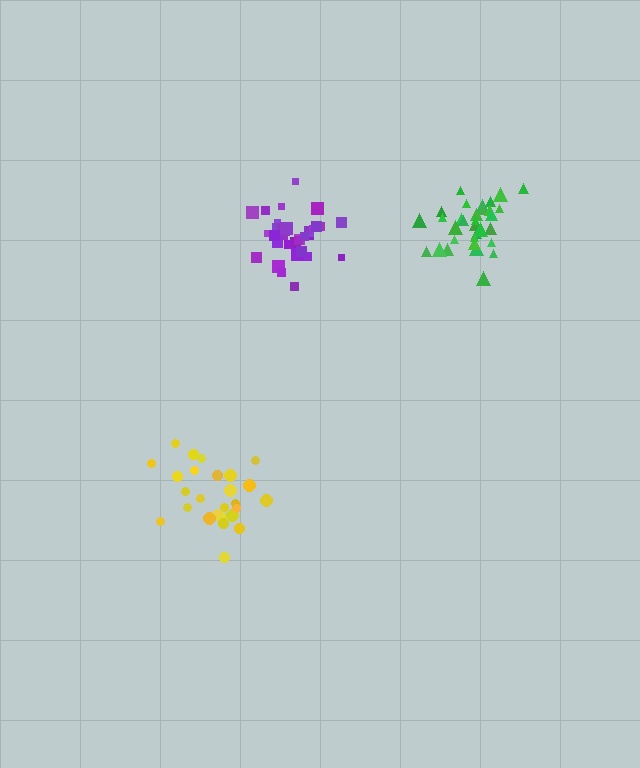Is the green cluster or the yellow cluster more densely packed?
Green.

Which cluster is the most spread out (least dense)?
Yellow.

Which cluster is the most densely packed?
Purple.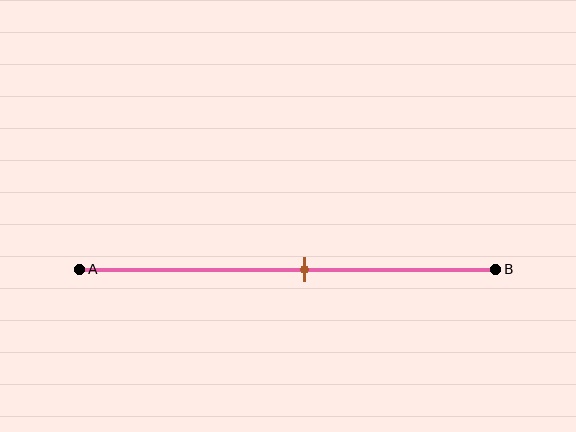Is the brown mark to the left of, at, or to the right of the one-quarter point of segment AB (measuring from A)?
The brown mark is to the right of the one-quarter point of segment AB.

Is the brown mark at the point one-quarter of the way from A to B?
No, the mark is at about 55% from A, not at the 25% one-quarter point.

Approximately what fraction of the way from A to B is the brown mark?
The brown mark is approximately 55% of the way from A to B.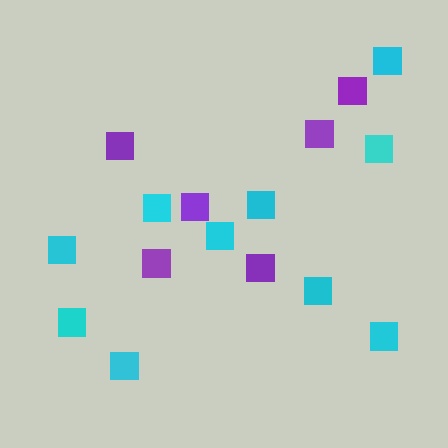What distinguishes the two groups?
There are 2 groups: one group of purple squares (6) and one group of cyan squares (10).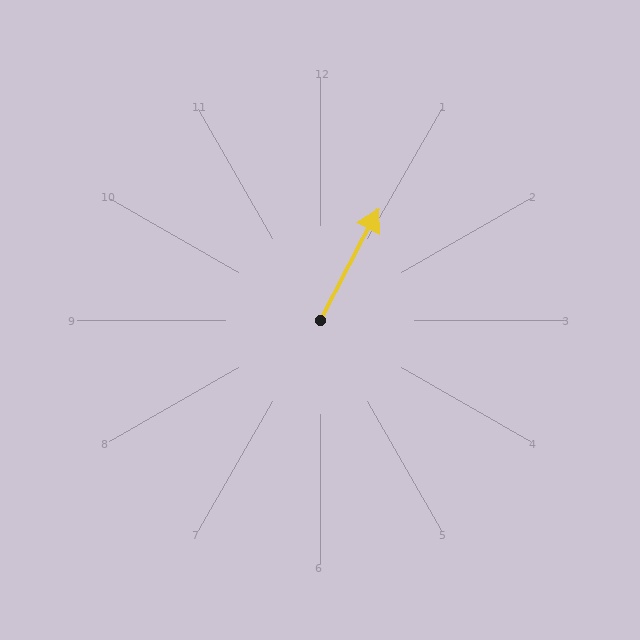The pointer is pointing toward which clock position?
Roughly 1 o'clock.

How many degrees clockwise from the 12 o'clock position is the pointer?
Approximately 28 degrees.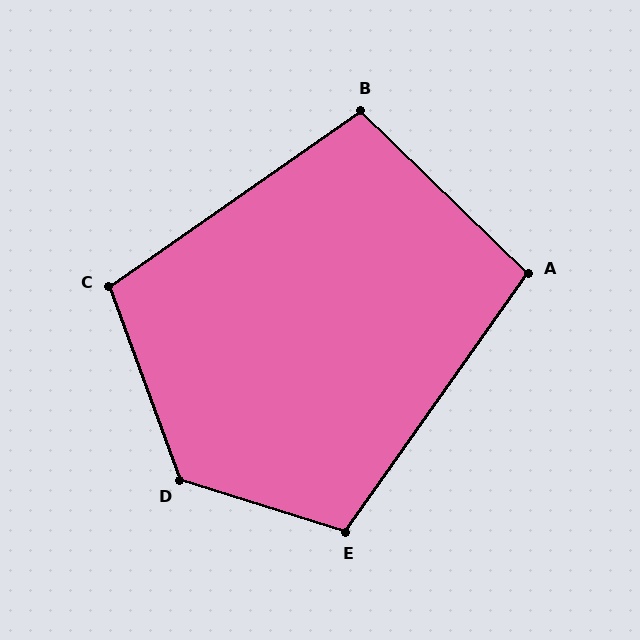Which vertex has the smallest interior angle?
A, at approximately 99 degrees.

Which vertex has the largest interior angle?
D, at approximately 127 degrees.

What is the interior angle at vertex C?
Approximately 105 degrees (obtuse).